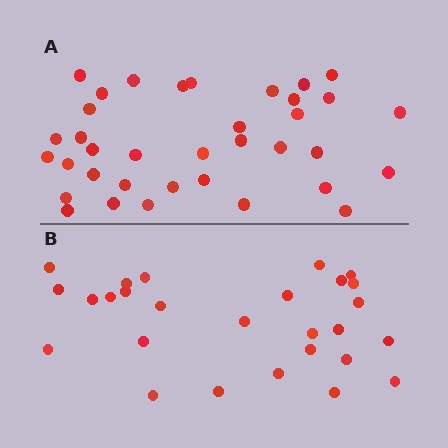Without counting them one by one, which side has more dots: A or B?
Region A (the top region) has more dots.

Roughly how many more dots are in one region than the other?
Region A has roughly 8 or so more dots than region B.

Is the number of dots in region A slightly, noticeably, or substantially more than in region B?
Region A has noticeably more, but not dramatically so. The ratio is roughly 1.3 to 1.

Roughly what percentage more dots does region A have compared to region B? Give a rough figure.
About 35% more.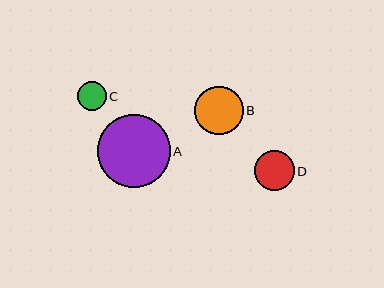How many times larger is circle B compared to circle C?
Circle B is approximately 1.7 times the size of circle C.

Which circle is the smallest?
Circle C is the smallest with a size of approximately 29 pixels.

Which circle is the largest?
Circle A is the largest with a size of approximately 73 pixels.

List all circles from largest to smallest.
From largest to smallest: A, B, D, C.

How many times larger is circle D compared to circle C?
Circle D is approximately 1.4 times the size of circle C.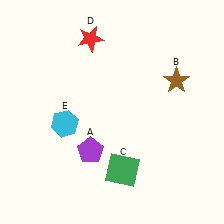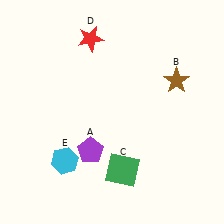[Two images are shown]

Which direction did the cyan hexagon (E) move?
The cyan hexagon (E) moved down.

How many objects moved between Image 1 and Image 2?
1 object moved between the two images.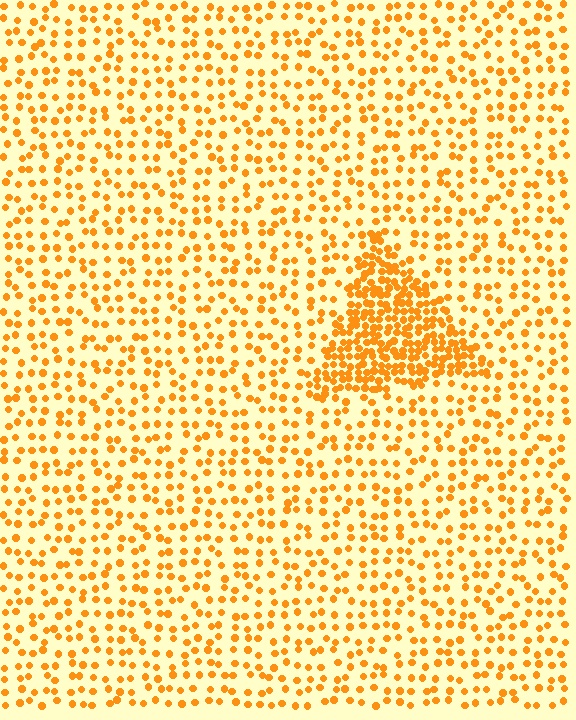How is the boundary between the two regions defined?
The boundary is defined by a change in element density (approximately 2.7x ratio). All elements are the same color, size, and shape.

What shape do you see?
I see a triangle.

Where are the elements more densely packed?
The elements are more densely packed inside the triangle boundary.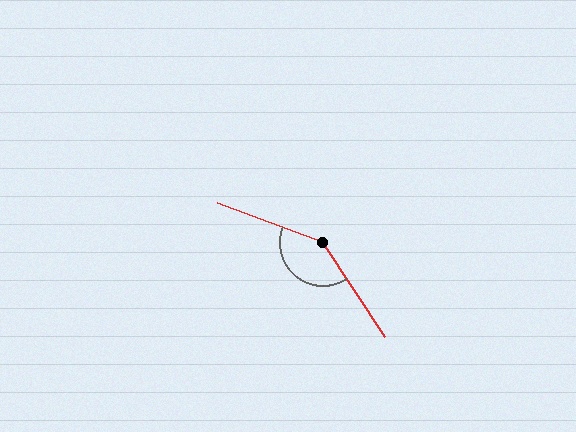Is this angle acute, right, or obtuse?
It is obtuse.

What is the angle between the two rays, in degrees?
Approximately 143 degrees.